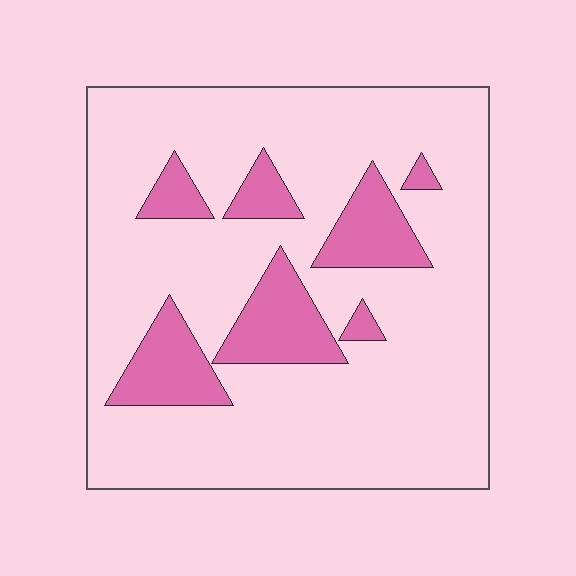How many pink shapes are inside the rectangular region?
7.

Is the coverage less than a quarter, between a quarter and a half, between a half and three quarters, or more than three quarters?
Less than a quarter.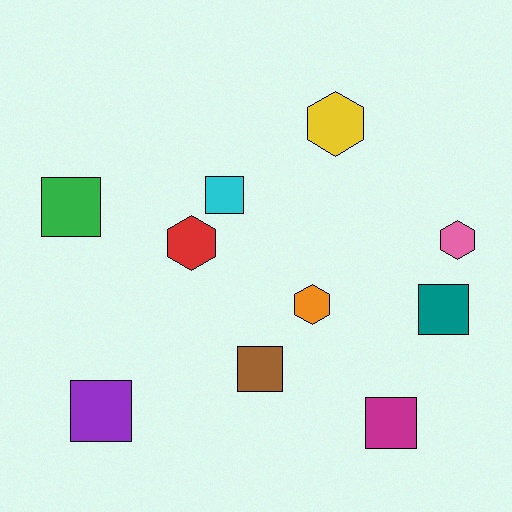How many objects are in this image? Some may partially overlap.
There are 10 objects.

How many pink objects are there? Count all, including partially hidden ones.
There is 1 pink object.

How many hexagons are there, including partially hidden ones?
There are 4 hexagons.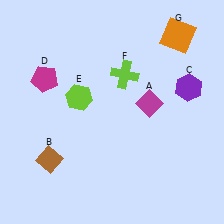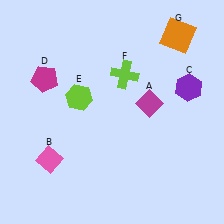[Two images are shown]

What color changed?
The diamond (B) changed from brown in Image 1 to pink in Image 2.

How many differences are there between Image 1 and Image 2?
There is 1 difference between the two images.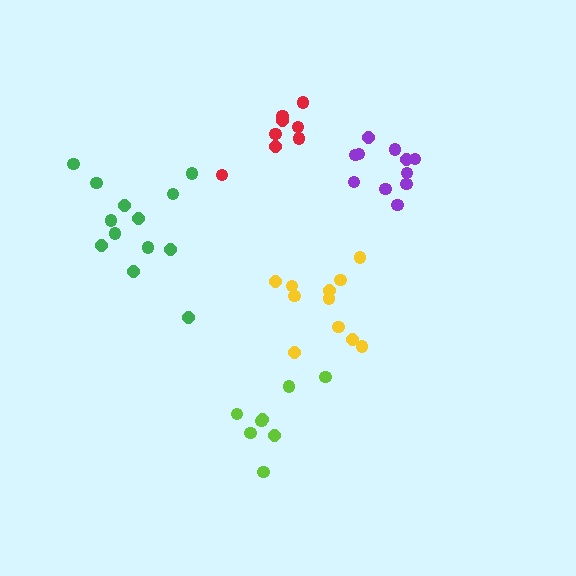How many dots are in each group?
Group 1: 8 dots, Group 2: 13 dots, Group 3: 11 dots, Group 4: 8 dots, Group 5: 11 dots (51 total).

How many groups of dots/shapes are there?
There are 5 groups.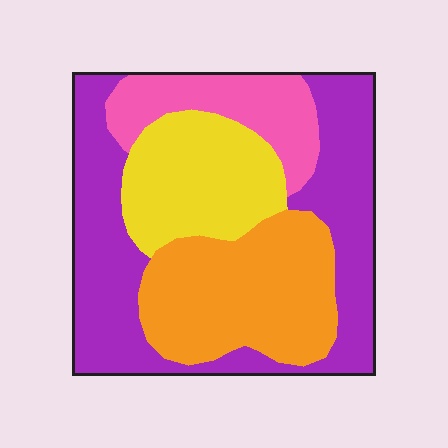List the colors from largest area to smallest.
From largest to smallest: purple, orange, yellow, pink.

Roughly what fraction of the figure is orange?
Orange takes up between a sixth and a third of the figure.